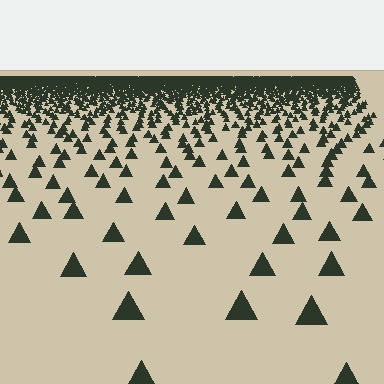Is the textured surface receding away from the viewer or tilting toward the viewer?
The surface is receding away from the viewer. Texture elements get smaller and denser toward the top.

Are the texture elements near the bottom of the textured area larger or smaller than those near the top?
Larger. Near the bottom, elements are closer to the viewer and appear at a bigger on-screen size.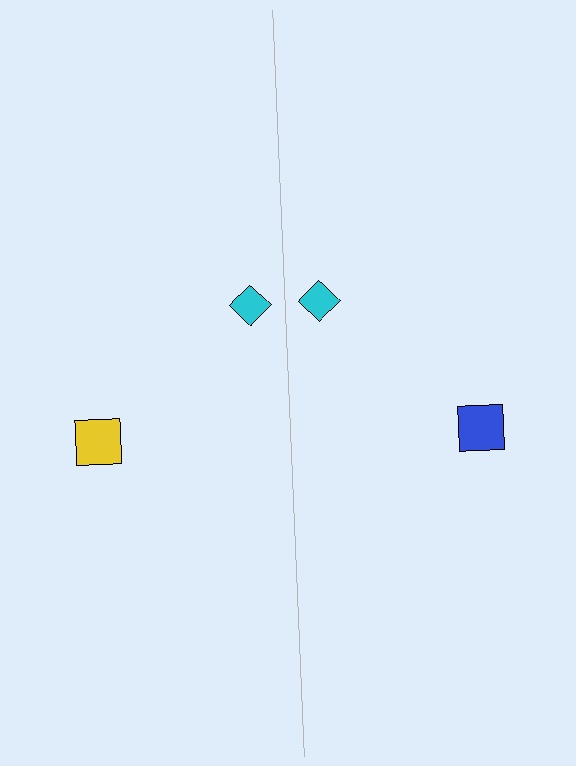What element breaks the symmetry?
The blue square on the right side breaks the symmetry — its mirror counterpart is yellow.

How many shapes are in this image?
There are 4 shapes in this image.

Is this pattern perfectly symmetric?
No, the pattern is not perfectly symmetric. The blue square on the right side breaks the symmetry — its mirror counterpart is yellow.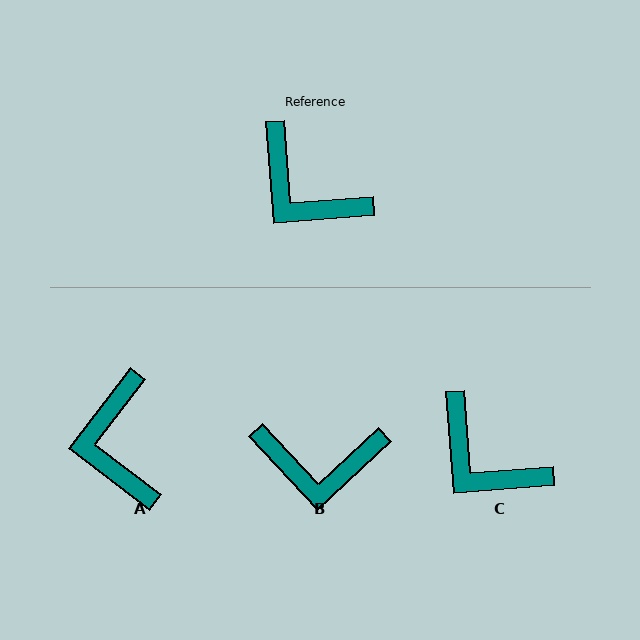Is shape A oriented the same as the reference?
No, it is off by about 42 degrees.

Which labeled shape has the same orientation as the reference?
C.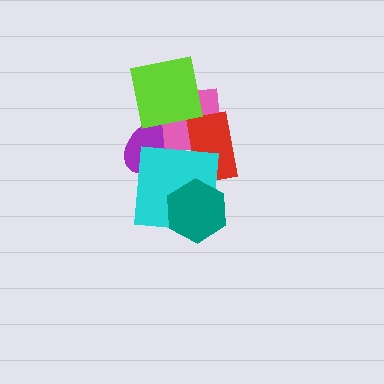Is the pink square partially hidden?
Yes, it is partially covered by another shape.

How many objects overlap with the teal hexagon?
1 object overlaps with the teal hexagon.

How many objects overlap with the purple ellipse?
4 objects overlap with the purple ellipse.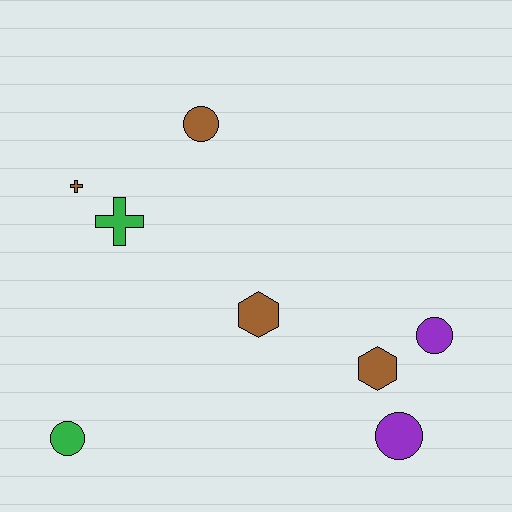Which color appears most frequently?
Brown, with 4 objects.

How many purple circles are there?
There are 2 purple circles.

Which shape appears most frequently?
Circle, with 4 objects.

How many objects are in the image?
There are 8 objects.